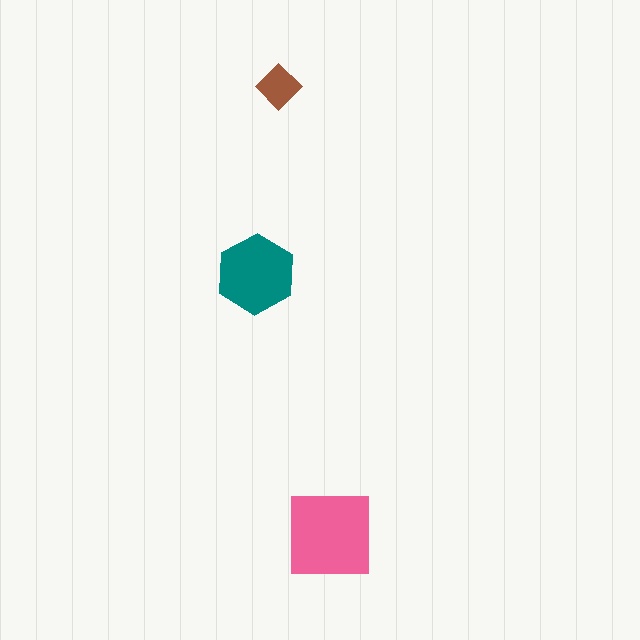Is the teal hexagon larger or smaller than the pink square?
Smaller.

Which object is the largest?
The pink square.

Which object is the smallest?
The brown diamond.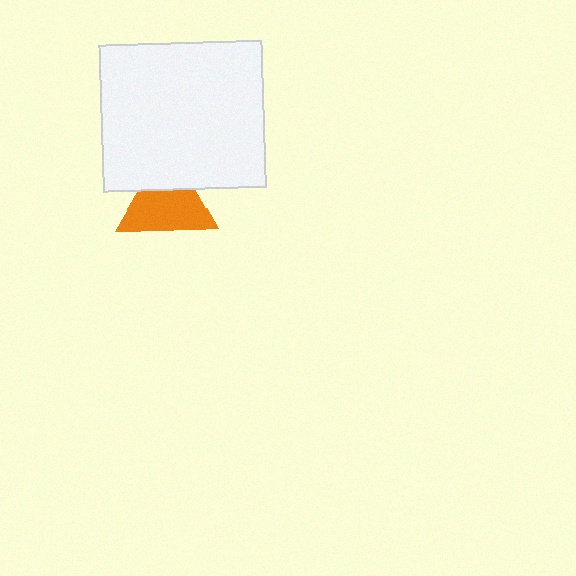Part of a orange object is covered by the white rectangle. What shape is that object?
It is a triangle.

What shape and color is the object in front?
The object in front is a white rectangle.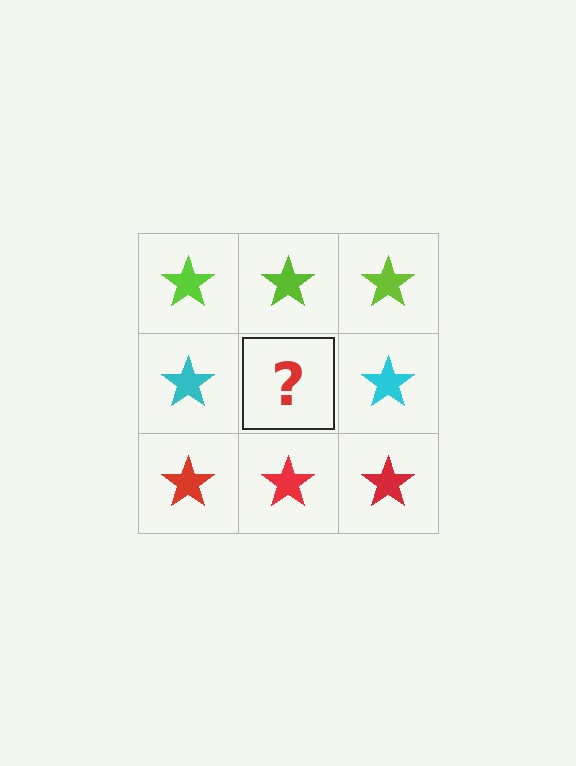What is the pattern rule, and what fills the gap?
The rule is that each row has a consistent color. The gap should be filled with a cyan star.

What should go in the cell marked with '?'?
The missing cell should contain a cyan star.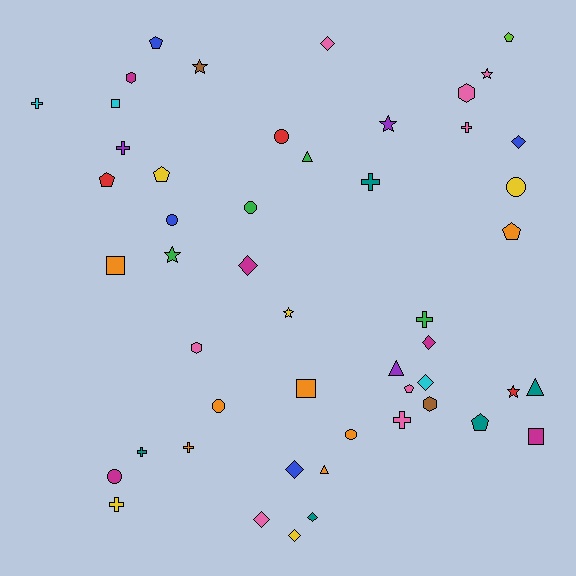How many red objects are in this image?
There are 3 red objects.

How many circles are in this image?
There are 7 circles.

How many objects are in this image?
There are 50 objects.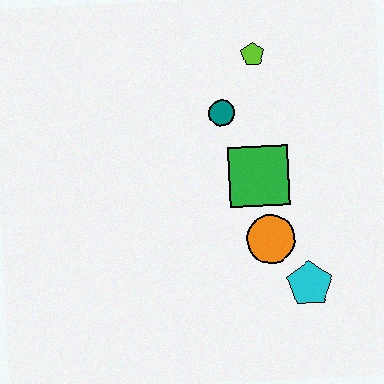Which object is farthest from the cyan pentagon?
The lime pentagon is farthest from the cyan pentagon.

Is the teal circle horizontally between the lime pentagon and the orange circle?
No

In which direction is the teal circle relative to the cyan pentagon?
The teal circle is above the cyan pentagon.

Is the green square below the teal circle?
Yes